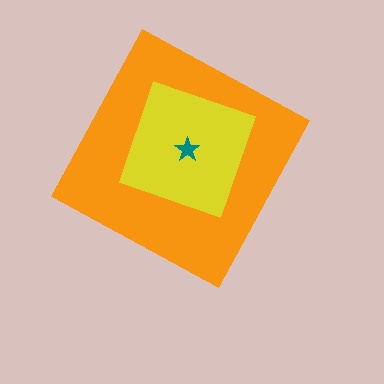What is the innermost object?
The teal star.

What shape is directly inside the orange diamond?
The yellow square.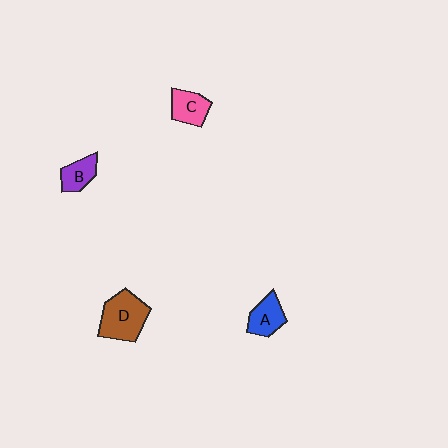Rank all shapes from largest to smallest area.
From largest to smallest: D (brown), C (pink), A (blue), B (purple).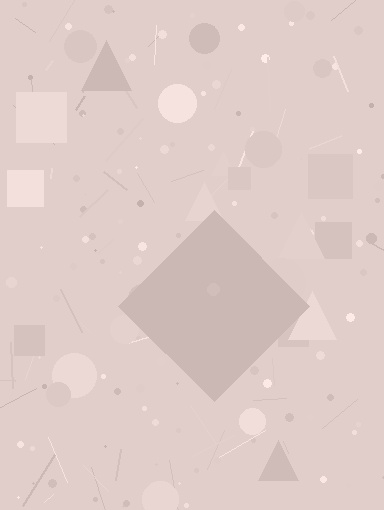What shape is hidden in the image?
A diamond is hidden in the image.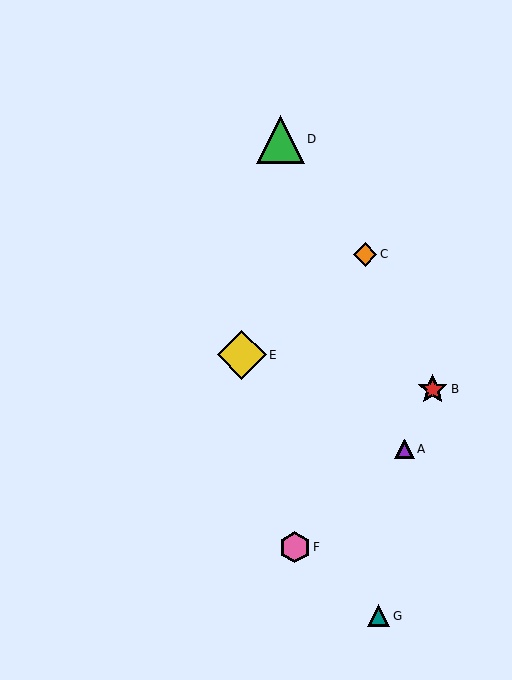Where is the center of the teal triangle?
The center of the teal triangle is at (379, 616).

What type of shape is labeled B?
Shape B is a red star.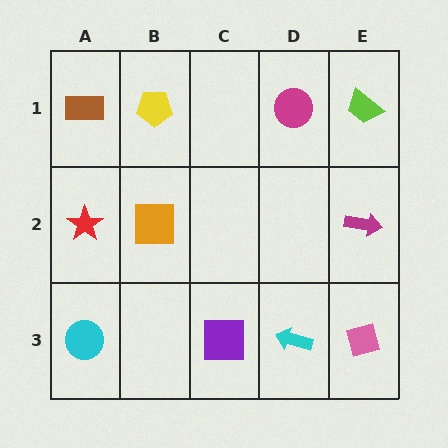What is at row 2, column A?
A red star.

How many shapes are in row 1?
4 shapes.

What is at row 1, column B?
A yellow pentagon.